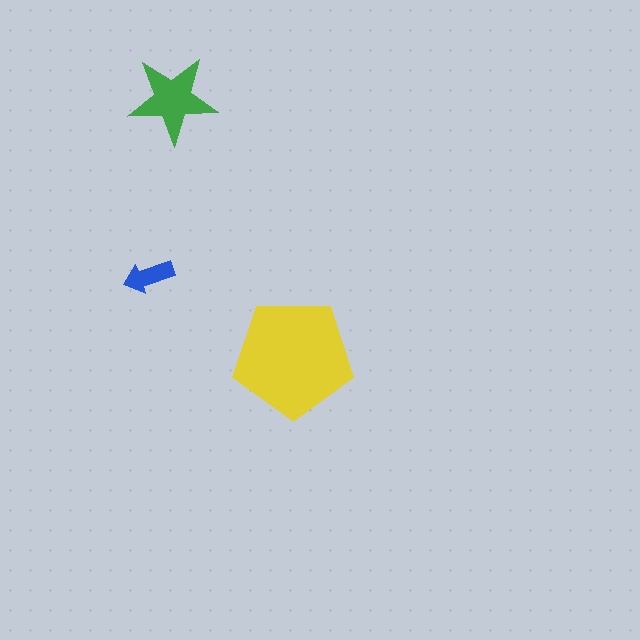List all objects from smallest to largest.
The blue arrow, the green star, the yellow pentagon.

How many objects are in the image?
There are 3 objects in the image.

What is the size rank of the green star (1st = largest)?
2nd.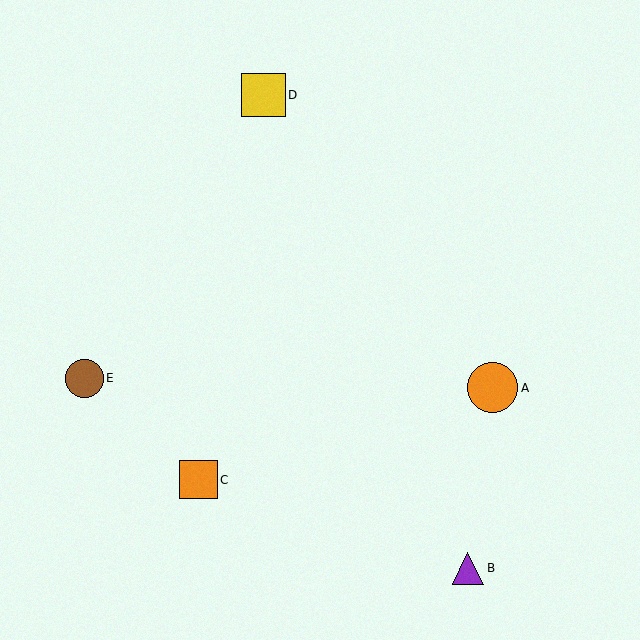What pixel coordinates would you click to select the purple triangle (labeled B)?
Click at (468, 568) to select the purple triangle B.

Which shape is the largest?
The orange circle (labeled A) is the largest.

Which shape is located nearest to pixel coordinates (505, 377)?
The orange circle (labeled A) at (492, 388) is nearest to that location.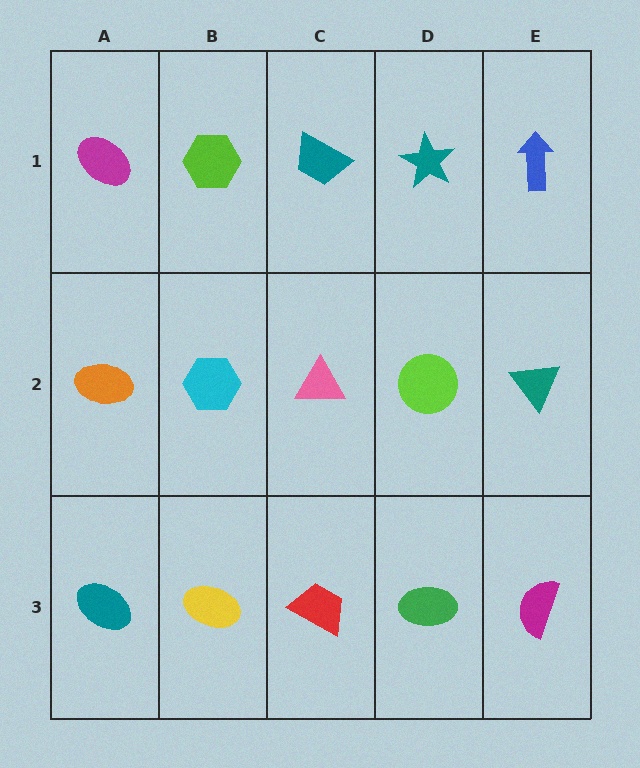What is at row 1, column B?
A lime hexagon.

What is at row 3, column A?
A teal ellipse.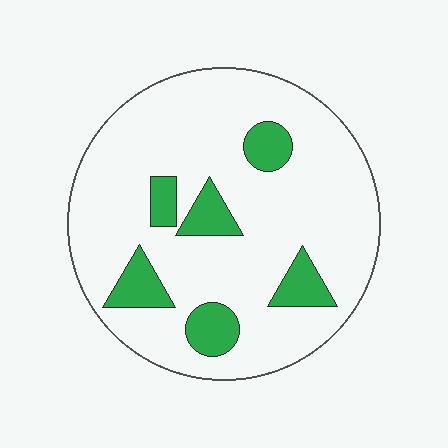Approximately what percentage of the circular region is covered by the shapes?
Approximately 15%.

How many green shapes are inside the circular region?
6.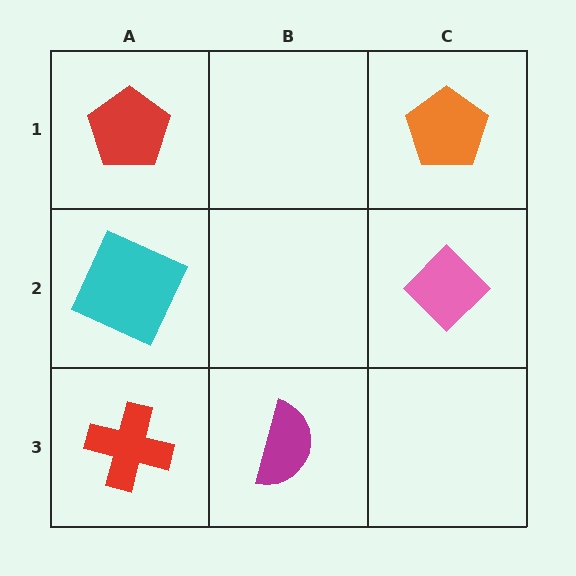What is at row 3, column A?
A red cross.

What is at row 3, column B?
A magenta semicircle.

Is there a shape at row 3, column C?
No, that cell is empty.